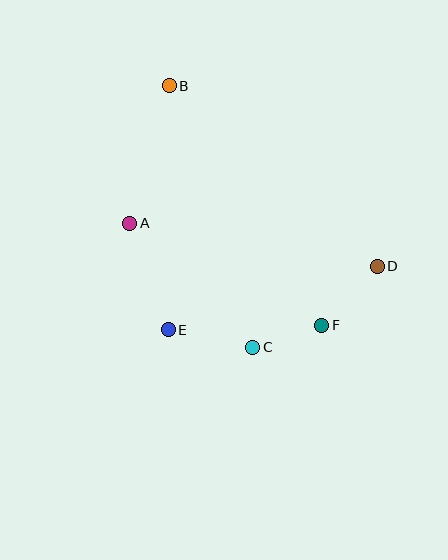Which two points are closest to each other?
Points C and F are closest to each other.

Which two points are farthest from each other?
Points B and F are farthest from each other.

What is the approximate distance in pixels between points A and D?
The distance between A and D is approximately 251 pixels.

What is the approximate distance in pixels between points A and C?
The distance between A and C is approximately 175 pixels.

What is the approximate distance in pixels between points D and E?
The distance between D and E is approximately 219 pixels.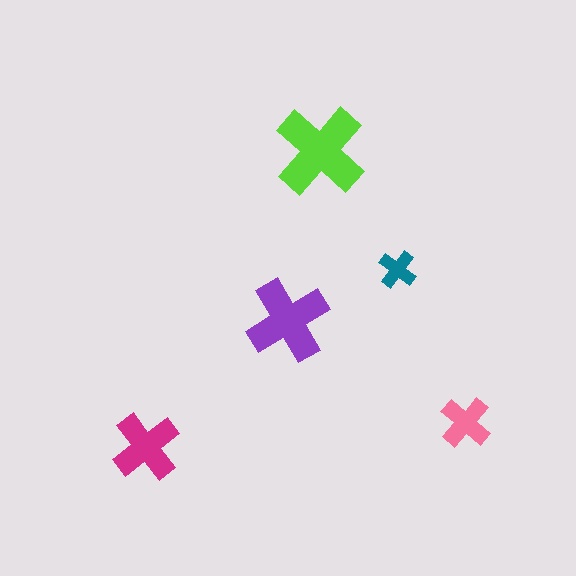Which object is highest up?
The lime cross is topmost.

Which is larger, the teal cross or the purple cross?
The purple one.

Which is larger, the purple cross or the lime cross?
The lime one.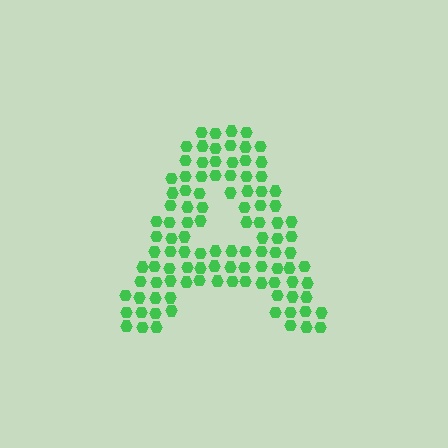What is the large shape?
The large shape is the letter A.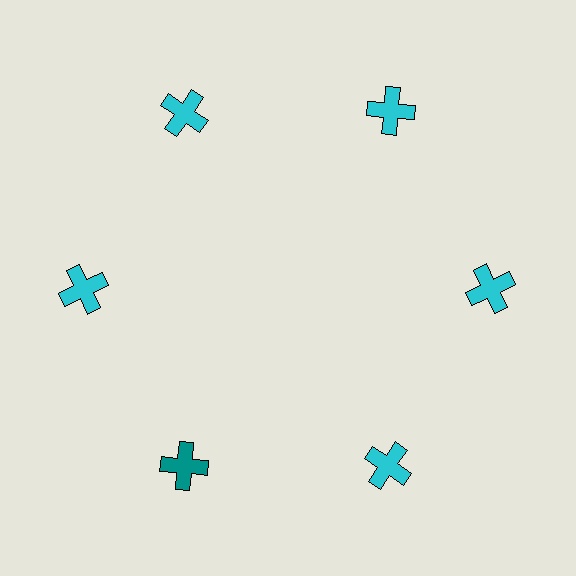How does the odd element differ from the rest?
It has a different color: teal instead of cyan.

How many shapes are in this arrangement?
There are 6 shapes arranged in a ring pattern.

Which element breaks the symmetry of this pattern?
The teal cross at roughly the 7 o'clock position breaks the symmetry. All other shapes are cyan crosses.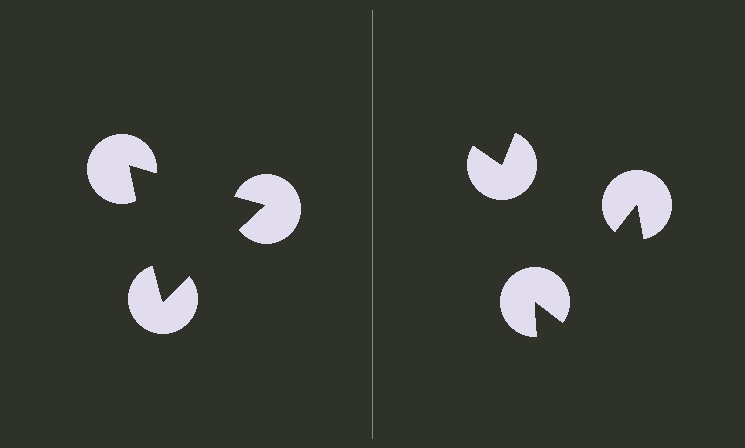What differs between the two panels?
The pac-man discs are positioned identically on both sides; only the wedge orientations differ. On the left they align to a triangle; on the right they are misaligned.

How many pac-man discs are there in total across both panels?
6 — 3 on each side.